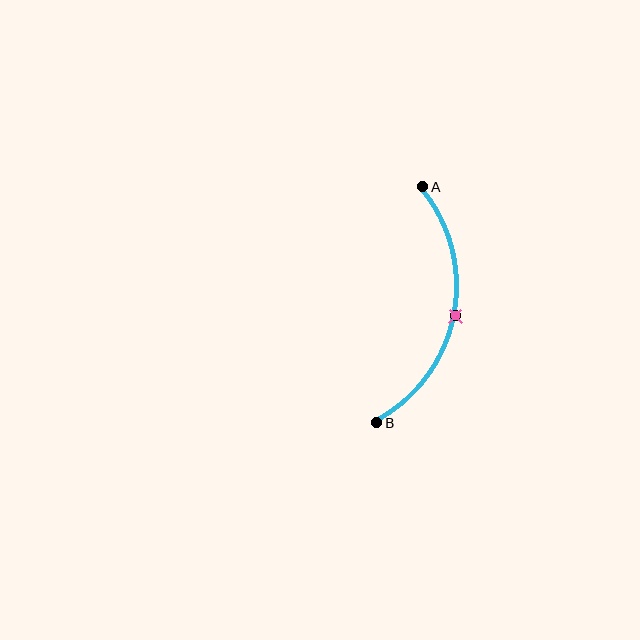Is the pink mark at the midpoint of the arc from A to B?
Yes. The pink mark lies on the arc at equal arc-length from both A and B — it is the arc midpoint.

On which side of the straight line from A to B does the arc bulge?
The arc bulges to the right of the straight line connecting A and B.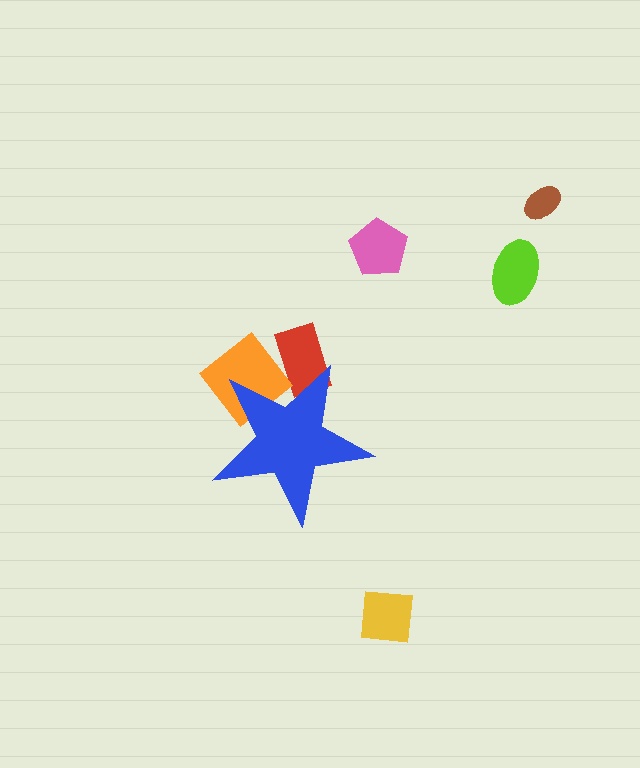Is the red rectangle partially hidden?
Yes, the red rectangle is partially hidden behind the blue star.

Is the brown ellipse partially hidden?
No, the brown ellipse is fully visible.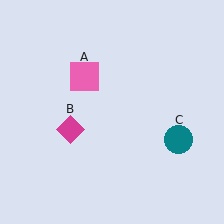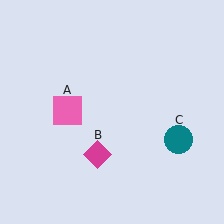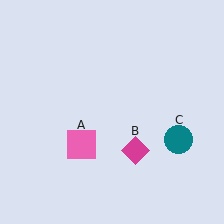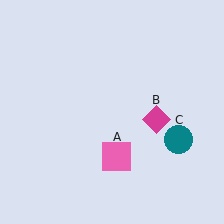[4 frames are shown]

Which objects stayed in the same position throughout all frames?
Teal circle (object C) remained stationary.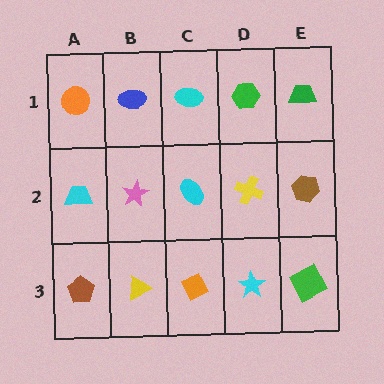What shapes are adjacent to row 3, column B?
A pink star (row 2, column B), a brown pentagon (row 3, column A), an orange diamond (row 3, column C).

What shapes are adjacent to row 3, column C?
A cyan ellipse (row 2, column C), a yellow triangle (row 3, column B), a cyan star (row 3, column D).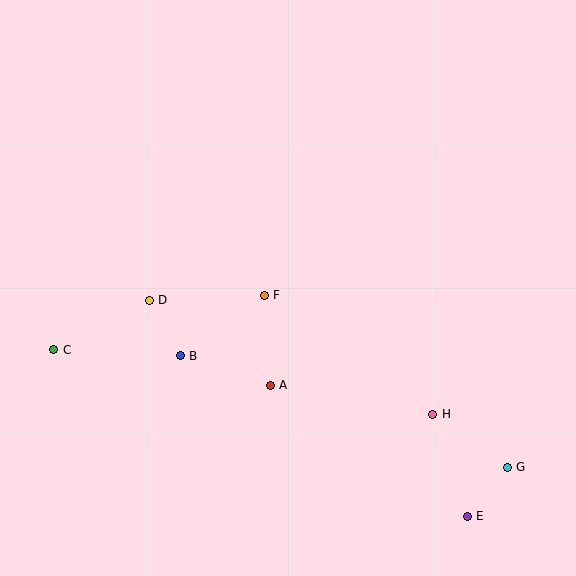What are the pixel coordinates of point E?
Point E is at (467, 516).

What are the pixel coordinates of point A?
Point A is at (270, 385).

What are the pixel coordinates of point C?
Point C is at (54, 350).